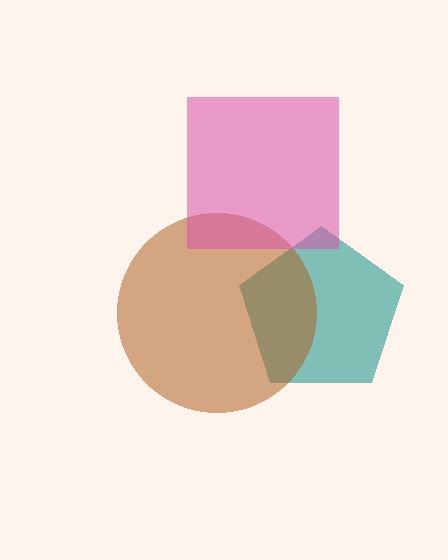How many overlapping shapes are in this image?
There are 3 overlapping shapes in the image.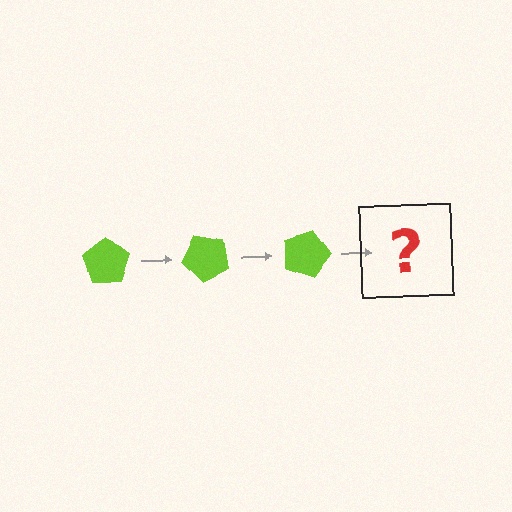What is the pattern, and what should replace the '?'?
The pattern is that the pentagon rotates 45 degrees each step. The '?' should be a lime pentagon rotated 135 degrees.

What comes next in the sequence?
The next element should be a lime pentagon rotated 135 degrees.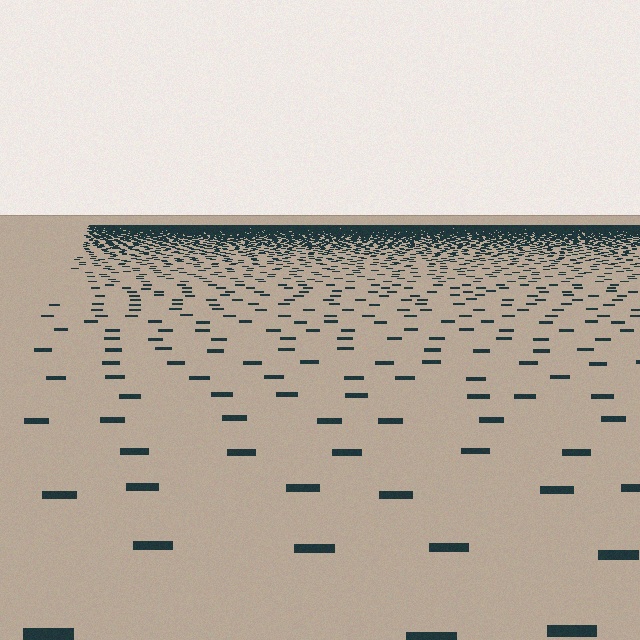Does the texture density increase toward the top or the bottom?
Density increases toward the top.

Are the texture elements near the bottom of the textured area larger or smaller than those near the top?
Larger. Near the bottom, elements are closer to the viewer and appear at a bigger on-screen size.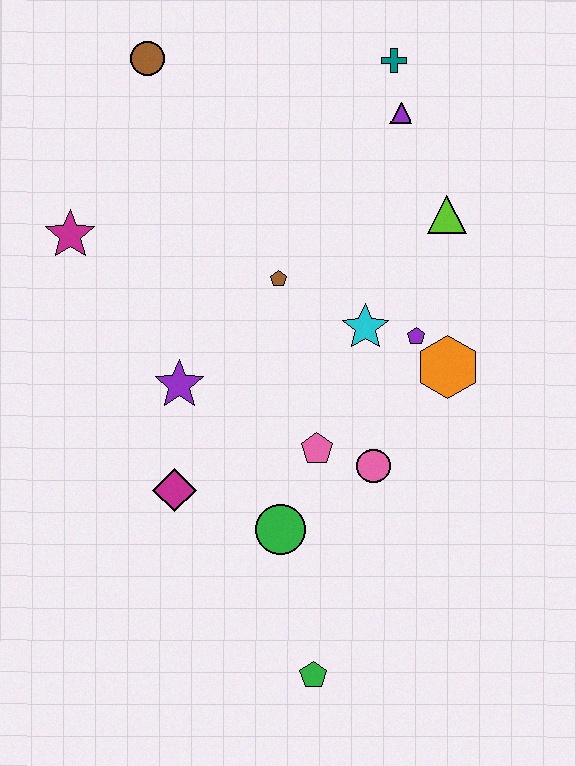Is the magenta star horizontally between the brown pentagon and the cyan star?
No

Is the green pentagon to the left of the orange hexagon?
Yes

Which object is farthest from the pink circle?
The brown circle is farthest from the pink circle.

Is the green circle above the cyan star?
No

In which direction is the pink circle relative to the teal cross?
The pink circle is below the teal cross.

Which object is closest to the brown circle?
The magenta star is closest to the brown circle.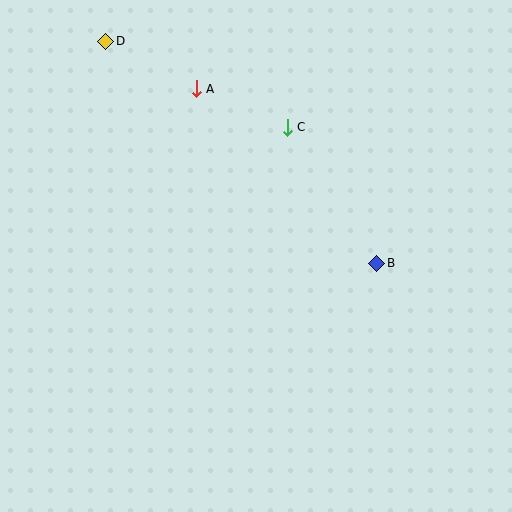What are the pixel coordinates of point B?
Point B is at (377, 263).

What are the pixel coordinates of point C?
Point C is at (287, 127).